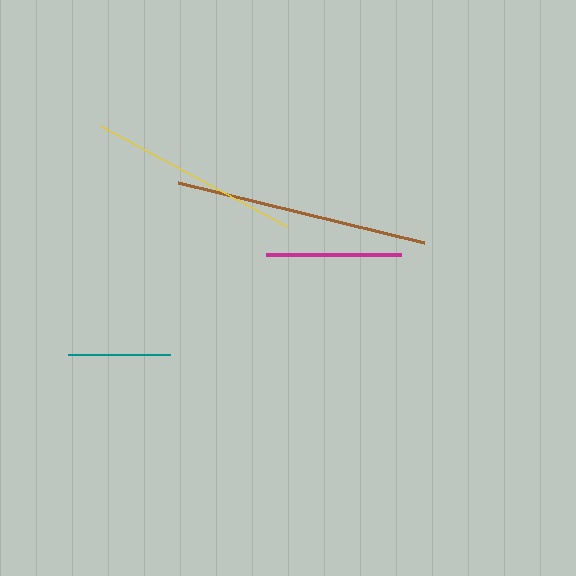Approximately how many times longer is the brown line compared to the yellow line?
The brown line is approximately 1.2 times the length of the yellow line.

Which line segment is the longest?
The brown line is the longest at approximately 253 pixels.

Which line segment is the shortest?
The teal line is the shortest at approximately 102 pixels.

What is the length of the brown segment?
The brown segment is approximately 253 pixels long.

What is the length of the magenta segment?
The magenta segment is approximately 136 pixels long.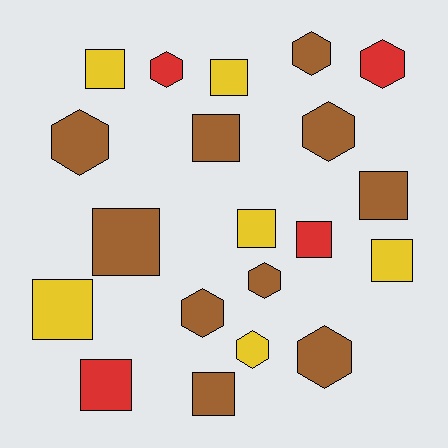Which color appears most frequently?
Brown, with 10 objects.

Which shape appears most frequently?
Square, with 11 objects.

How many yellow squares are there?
There are 5 yellow squares.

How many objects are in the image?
There are 20 objects.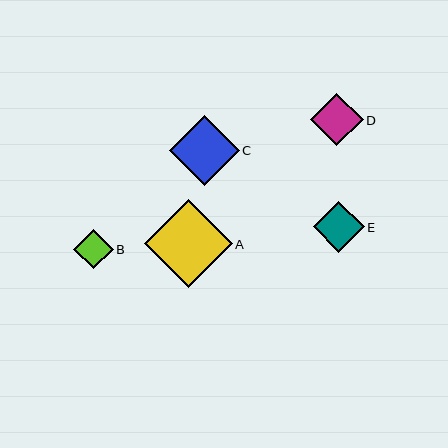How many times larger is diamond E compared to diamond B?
Diamond E is approximately 1.3 times the size of diamond B.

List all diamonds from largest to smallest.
From largest to smallest: A, C, D, E, B.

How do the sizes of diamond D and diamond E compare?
Diamond D and diamond E are approximately the same size.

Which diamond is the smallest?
Diamond B is the smallest with a size of approximately 39 pixels.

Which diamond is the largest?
Diamond A is the largest with a size of approximately 88 pixels.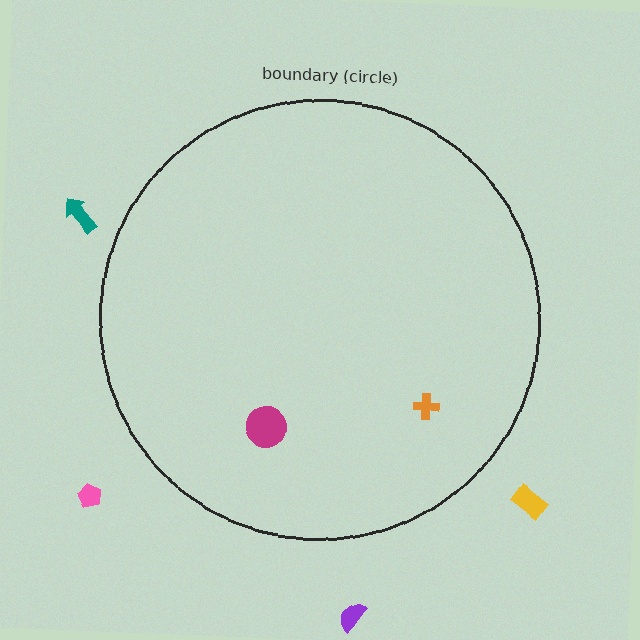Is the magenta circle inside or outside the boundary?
Inside.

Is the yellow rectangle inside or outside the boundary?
Outside.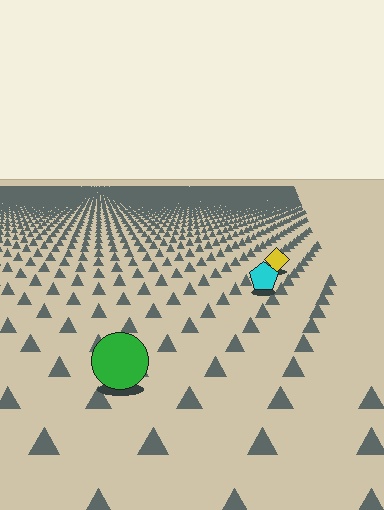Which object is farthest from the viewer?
The yellow diamond is farthest from the viewer. It appears smaller and the ground texture around it is denser.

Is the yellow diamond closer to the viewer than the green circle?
No. The green circle is closer — you can tell from the texture gradient: the ground texture is coarser near it.